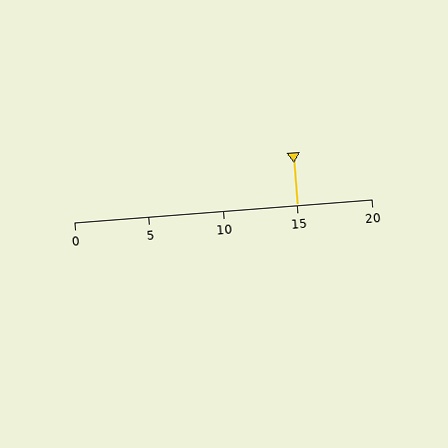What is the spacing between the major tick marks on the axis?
The major ticks are spaced 5 apart.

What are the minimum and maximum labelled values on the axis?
The axis runs from 0 to 20.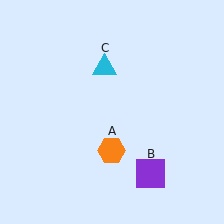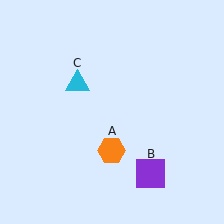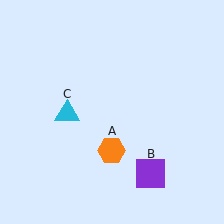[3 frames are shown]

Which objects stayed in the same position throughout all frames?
Orange hexagon (object A) and purple square (object B) remained stationary.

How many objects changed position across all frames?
1 object changed position: cyan triangle (object C).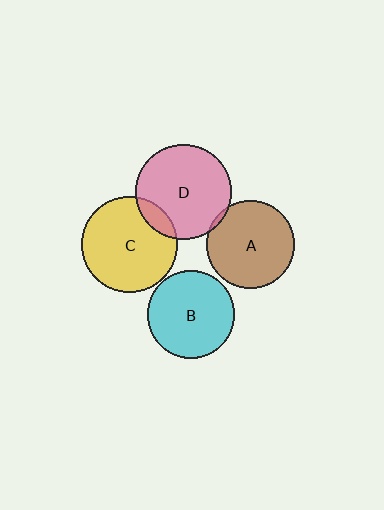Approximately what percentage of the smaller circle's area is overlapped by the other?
Approximately 5%.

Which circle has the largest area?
Circle C (yellow).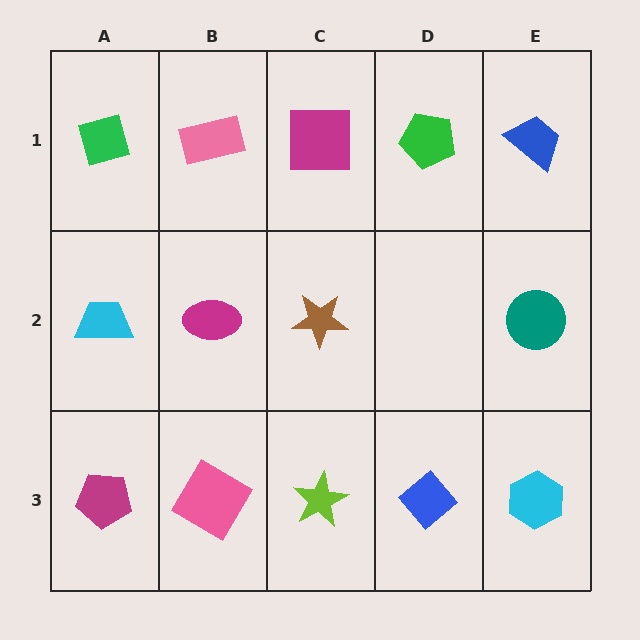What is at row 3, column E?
A cyan hexagon.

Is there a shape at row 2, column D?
No, that cell is empty.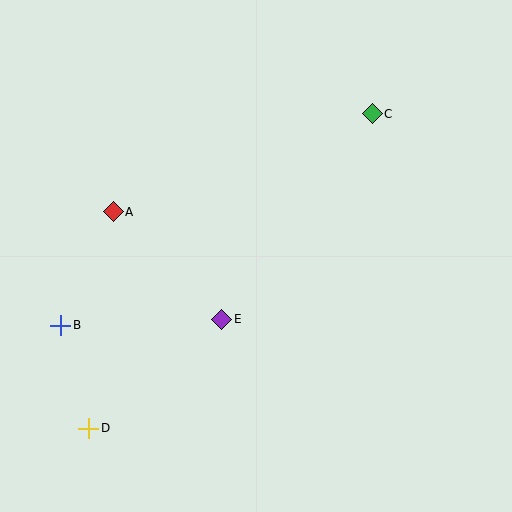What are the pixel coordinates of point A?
Point A is at (113, 212).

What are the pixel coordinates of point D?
Point D is at (89, 428).